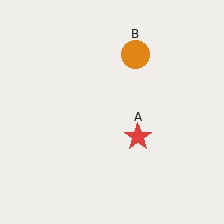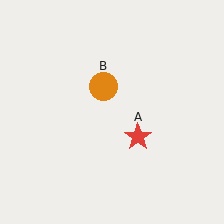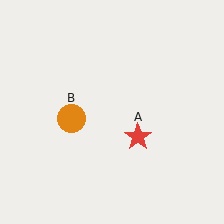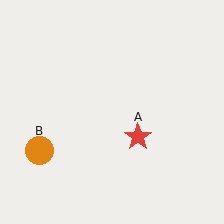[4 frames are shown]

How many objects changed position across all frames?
1 object changed position: orange circle (object B).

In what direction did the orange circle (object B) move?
The orange circle (object B) moved down and to the left.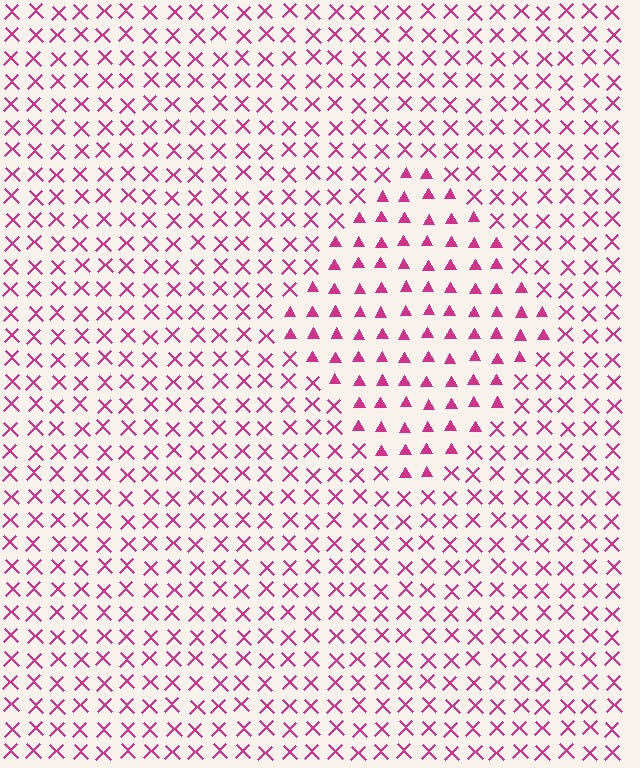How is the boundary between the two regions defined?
The boundary is defined by a change in element shape: triangles inside vs. X marks outside. All elements share the same color and spacing.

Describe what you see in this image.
The image is filled with small magenta elements arranged in a uniform grid. A diamond-shaped region contains triangles, while the surrounding area contains X marks. The boundary is defined purely by the change in element shape.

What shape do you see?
I see a diamond.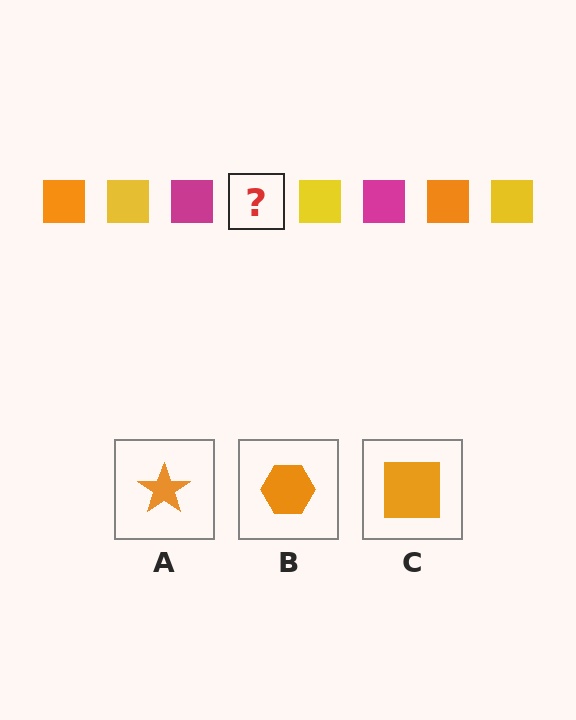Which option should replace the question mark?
Option C.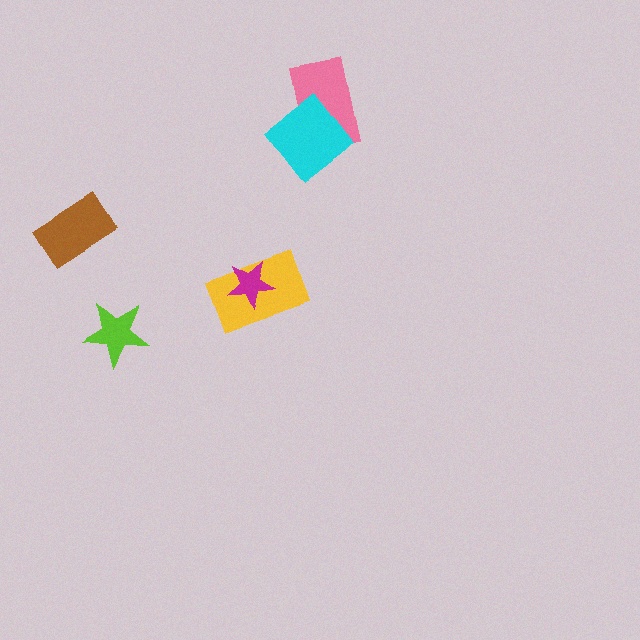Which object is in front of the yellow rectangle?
The magenta star is in front of the yellow rectangle.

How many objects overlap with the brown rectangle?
0 objects overlap with the brown rectangle.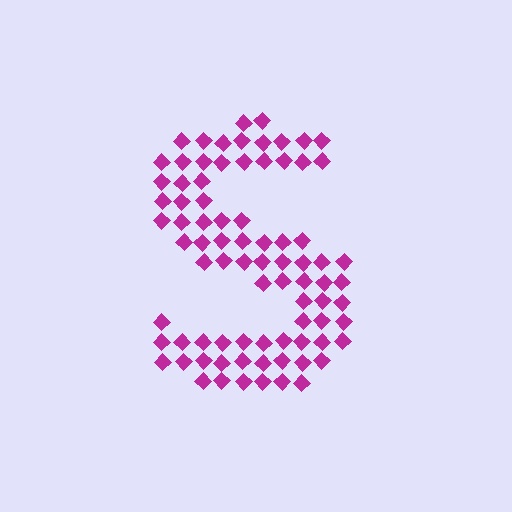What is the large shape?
The large shape is the letter S.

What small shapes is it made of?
It is made of small diamonds.